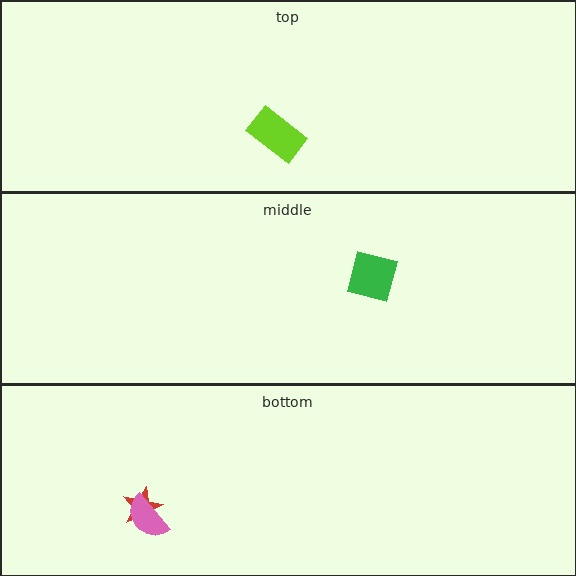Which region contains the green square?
The middle region.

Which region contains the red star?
The bottom region.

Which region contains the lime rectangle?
The top region.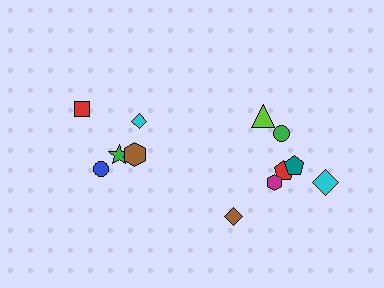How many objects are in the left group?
There are 5 objects.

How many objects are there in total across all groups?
There are 12 objects.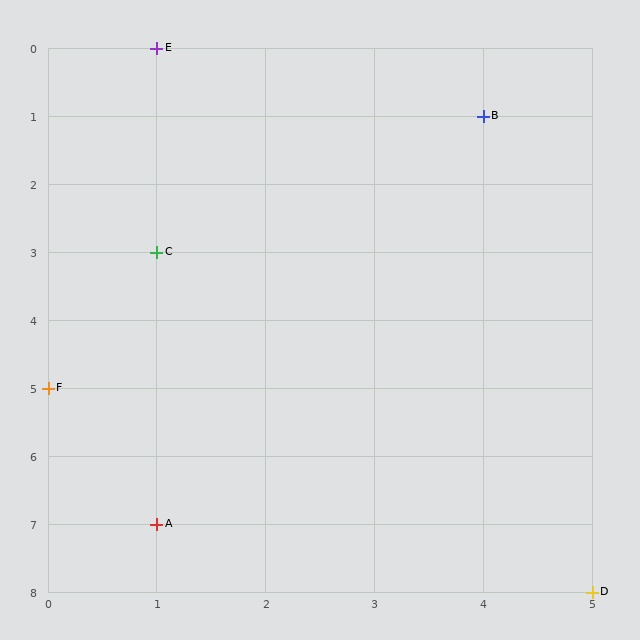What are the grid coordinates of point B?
Point B is at grid coordinates (4, 1).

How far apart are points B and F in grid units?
Points B and F are 4 columns and 4 rows apart (about 5.7 grid units diagonally).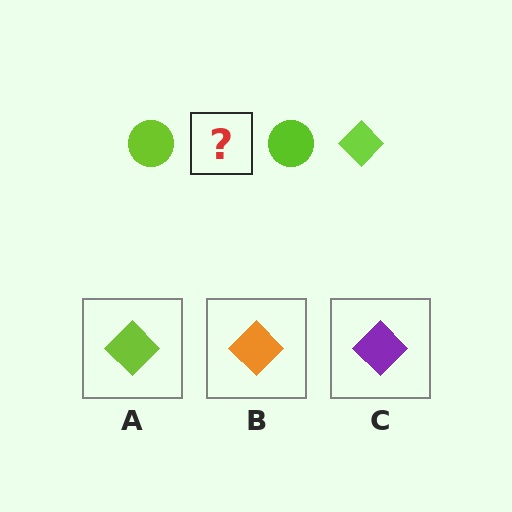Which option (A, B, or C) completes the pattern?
A.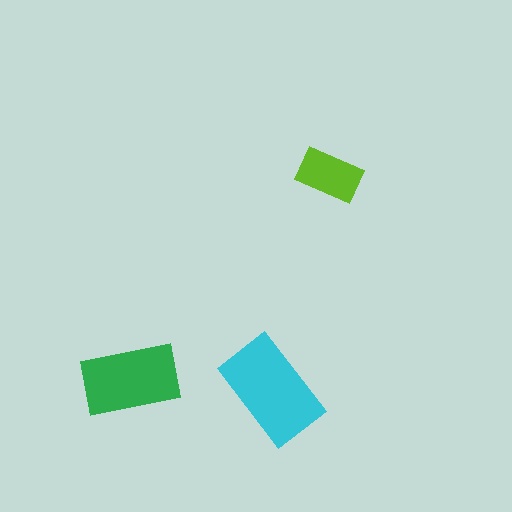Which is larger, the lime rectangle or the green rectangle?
The green one.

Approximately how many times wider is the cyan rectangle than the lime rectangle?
About 1.5 times wider.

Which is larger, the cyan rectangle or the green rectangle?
The cyan one.